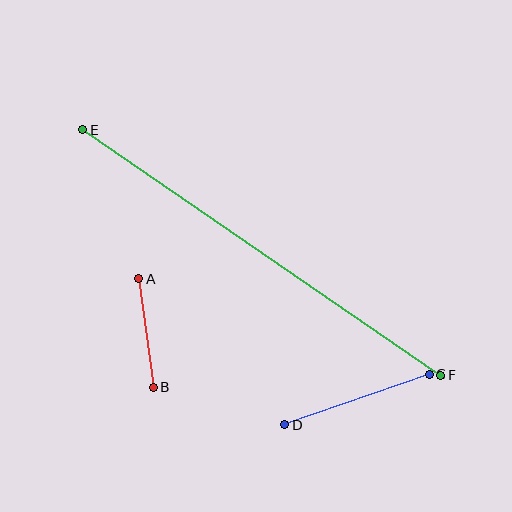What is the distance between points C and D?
The distance is approximately 153 pixels.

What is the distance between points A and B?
The distance is approximately 109 pixels.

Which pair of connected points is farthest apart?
Points E and F are farthest apart.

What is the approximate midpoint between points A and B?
The midpoint is at approximately (146, 333) pixels.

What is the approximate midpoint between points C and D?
The midpoint is at approximately (357, 400) pixels.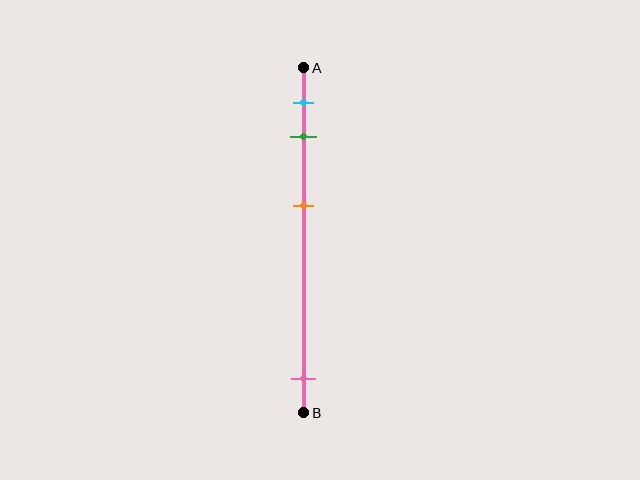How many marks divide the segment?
There are 4 marks dividing the segment.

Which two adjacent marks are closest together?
The cyan and green marks are the closest adjacent pair.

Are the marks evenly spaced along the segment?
No, the marks are not evenly spaced.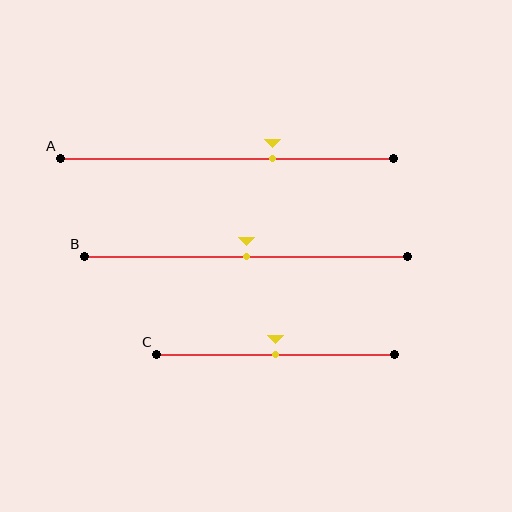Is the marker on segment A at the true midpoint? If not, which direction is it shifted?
No, the marker on segment A is shifted to the right by about 14% of the segment length.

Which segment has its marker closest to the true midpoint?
Segment B has its marker closest to the true midpoint.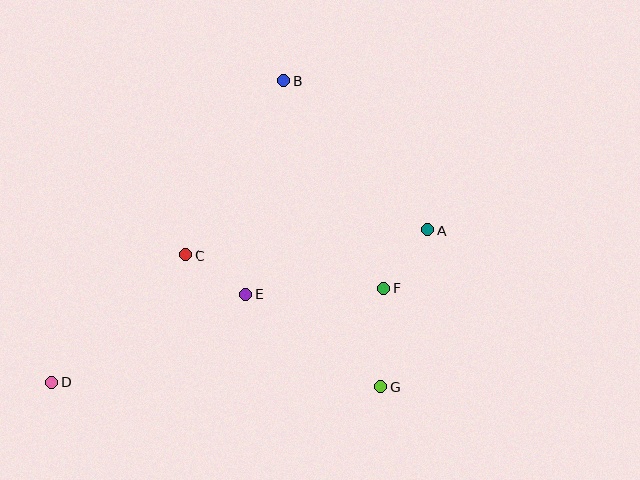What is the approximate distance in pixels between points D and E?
The distance between D and E is approximately 213 pixels.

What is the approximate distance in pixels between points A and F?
The distance between A and F is approximately 73 pixels.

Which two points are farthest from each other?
Points A and D are farthest from each other.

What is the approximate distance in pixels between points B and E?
The distance between B and E is approximately 217 pixels.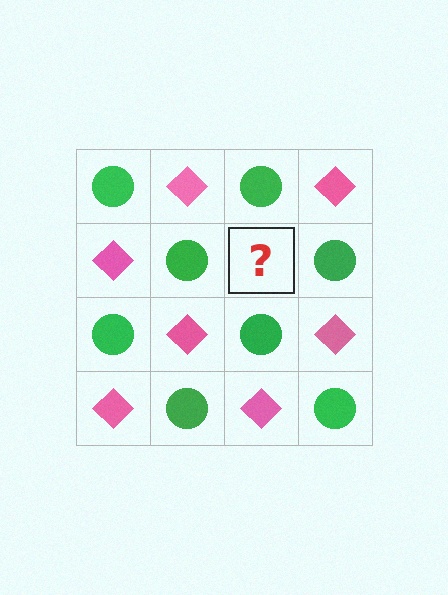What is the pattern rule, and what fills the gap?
The rule is that it alternates green circle and pink diamond in a checkerboard pattern. The gap should be filled with a pink diamond.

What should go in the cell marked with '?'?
The missing cell should contain a pink diamond.